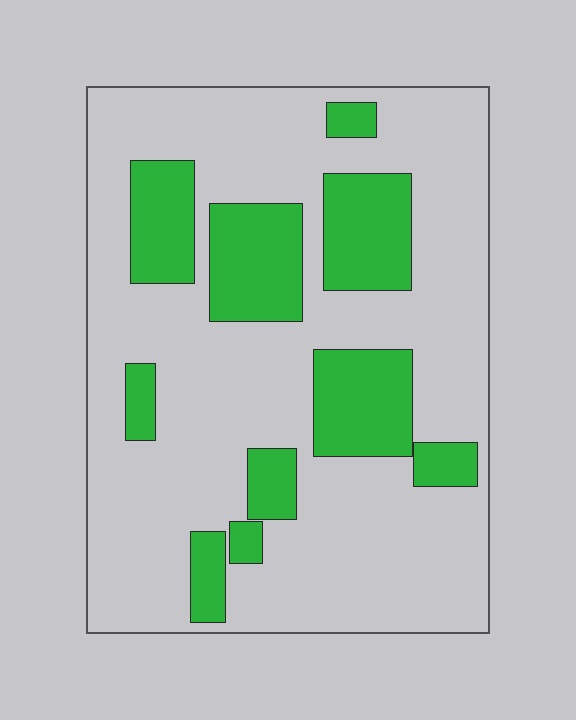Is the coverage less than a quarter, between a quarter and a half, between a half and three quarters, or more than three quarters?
Between a quarter and a half.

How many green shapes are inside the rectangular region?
10.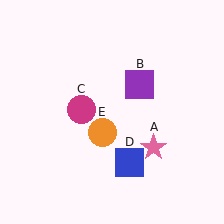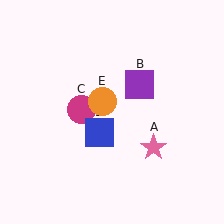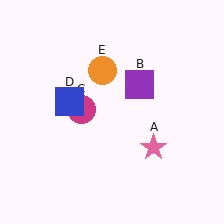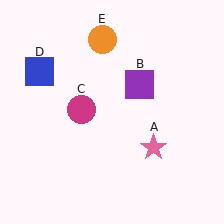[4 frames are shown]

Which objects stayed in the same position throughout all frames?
Pink star (object A) and purple square (object B) and magenta circle (object C) remained stationary.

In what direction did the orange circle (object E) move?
The orange circle (object E) moved up.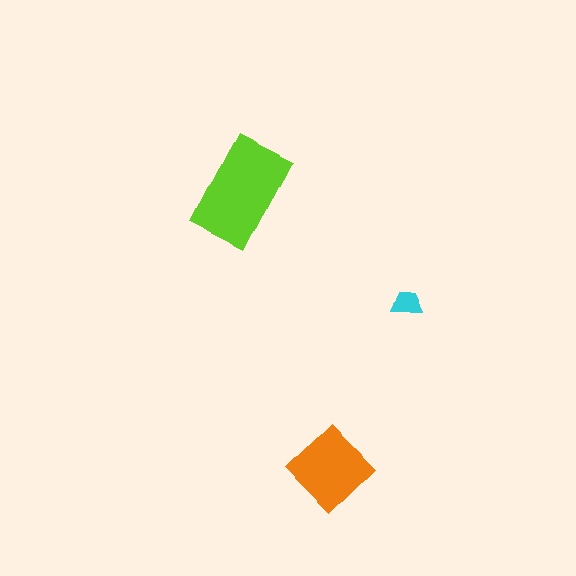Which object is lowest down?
The orange diamond is bottommost.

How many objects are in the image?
There are 3 objects in the image.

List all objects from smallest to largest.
The cyan trapezoid, the orange diamond, the lime rectangle.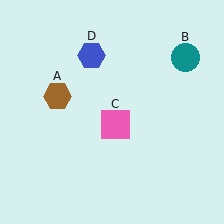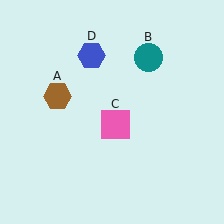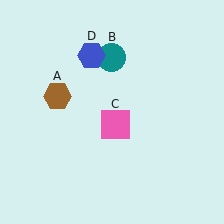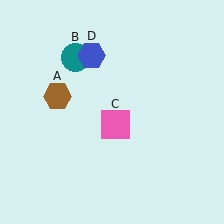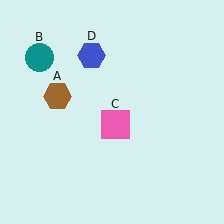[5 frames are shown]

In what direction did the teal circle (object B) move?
The teal circle (object B) moved left.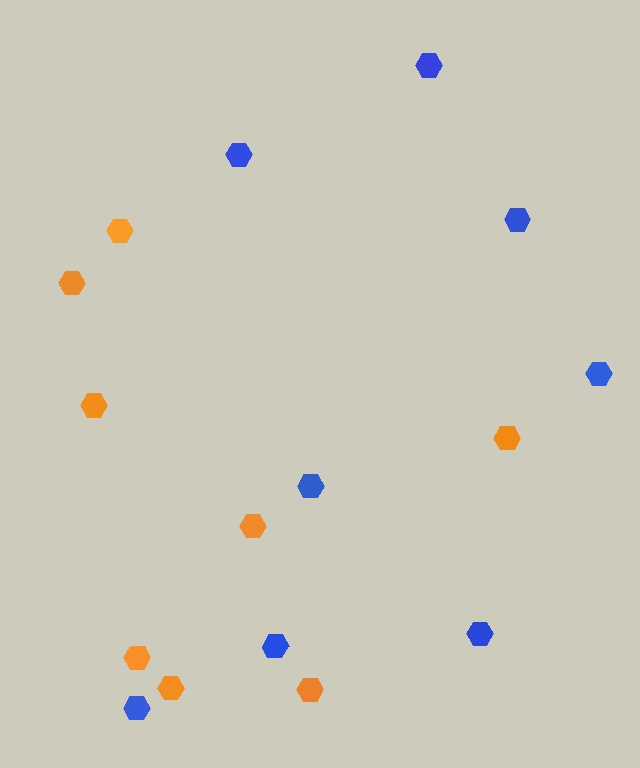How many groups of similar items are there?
There are 2 groups: one group of blue hexagons (8) and one group of orange hexagons (8).